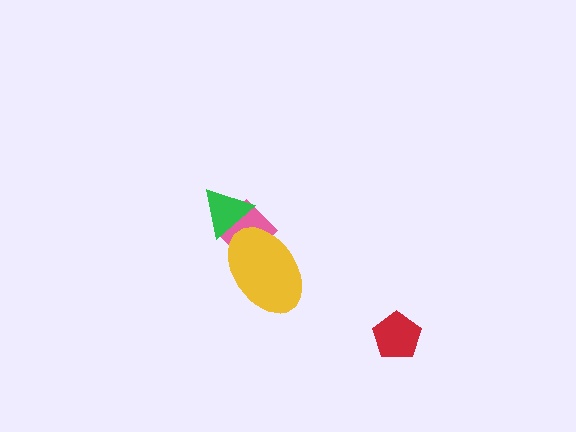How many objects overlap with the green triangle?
1 object overlaps with the green triangle.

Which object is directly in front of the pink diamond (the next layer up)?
The green triangle is directly in front of the pink diamond.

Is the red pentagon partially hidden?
No, no other shape covers it.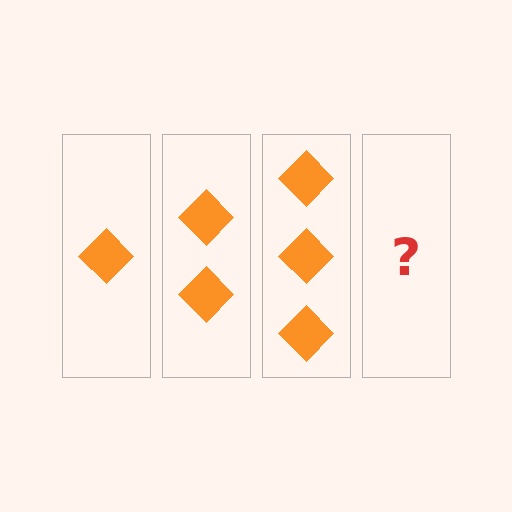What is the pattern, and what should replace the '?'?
The pattern is that each step adds one more diamond. The '?' should be 4 diamonds.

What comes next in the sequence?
The next element should be 4 diamonds.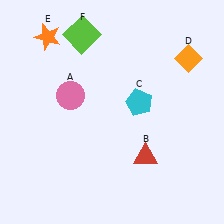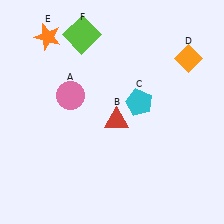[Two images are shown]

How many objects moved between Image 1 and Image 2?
1 object moved between the two images.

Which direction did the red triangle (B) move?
The red triangle (B) moved up.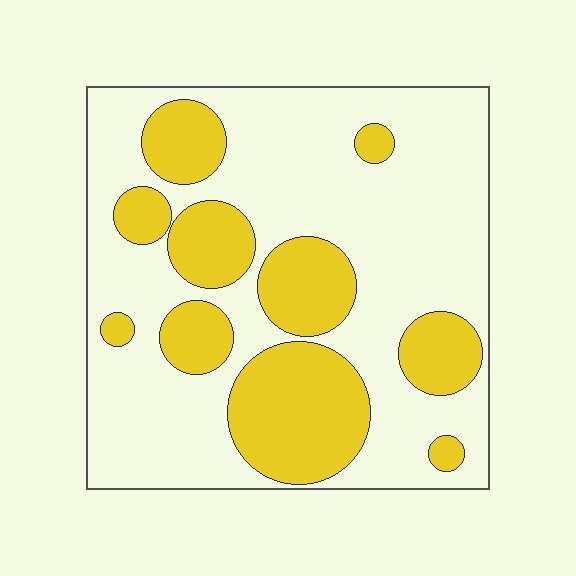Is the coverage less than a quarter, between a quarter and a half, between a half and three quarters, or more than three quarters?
Between a quarter and a half.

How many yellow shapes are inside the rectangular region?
10.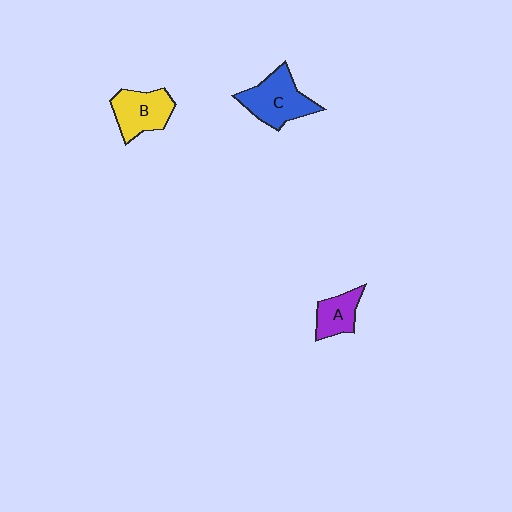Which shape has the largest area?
Shape C (blue).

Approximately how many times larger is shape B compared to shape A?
Approximately 1.4 times.